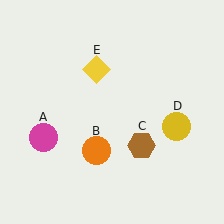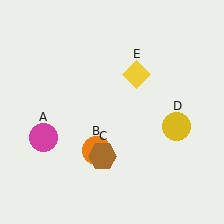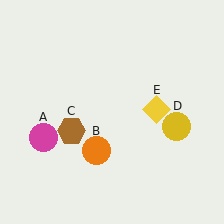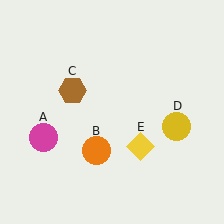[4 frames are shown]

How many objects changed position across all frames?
2 objects changed position: brown hexagon (object C), yellow diamond (object E).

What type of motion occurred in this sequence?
The brown hexagon (object C), yellow diamond (object E) rotated clockwise around the center of the scene.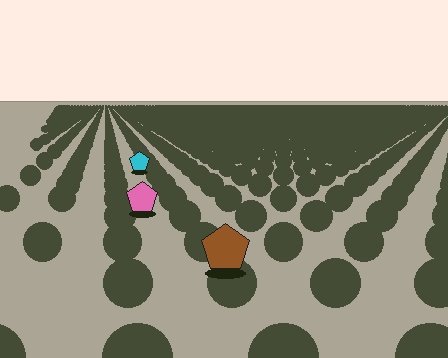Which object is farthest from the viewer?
The cyan pentagon is farthest from the viewer. It appears smaller and the ground texture around it is denser.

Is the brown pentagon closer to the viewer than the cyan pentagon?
Yes. The brown pentagon is closer — you can tell from the texture gradient: the ground texture is coarser near it.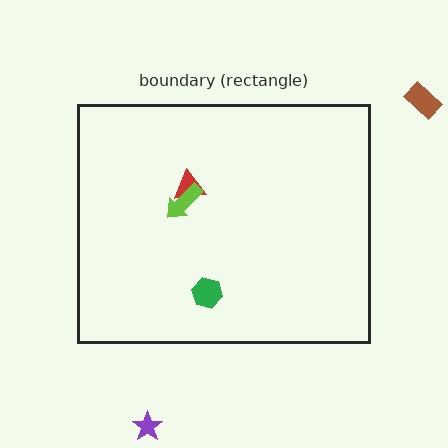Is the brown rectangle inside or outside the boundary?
Outside.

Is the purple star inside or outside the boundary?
Outside.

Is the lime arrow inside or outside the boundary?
Inside.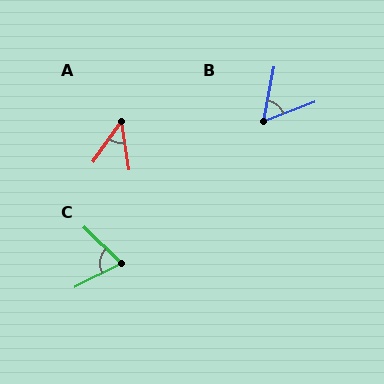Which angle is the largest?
C, at approximately 71 degrees.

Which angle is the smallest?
A, at approximately 45 degrees.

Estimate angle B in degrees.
Approximately 58 degrees.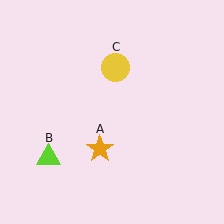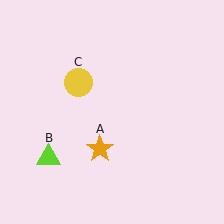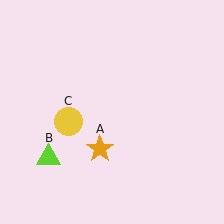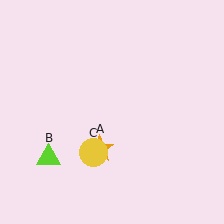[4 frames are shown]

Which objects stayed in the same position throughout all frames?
Orange star (object A) and lime triangle (object B) remained stationary.